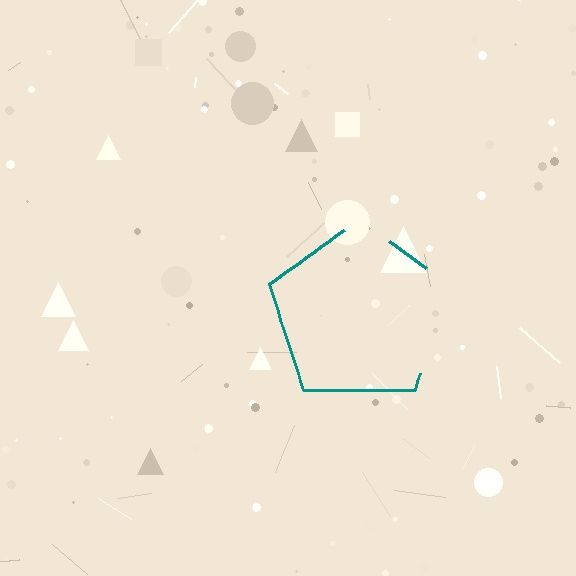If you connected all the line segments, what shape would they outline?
They would outline a pentagon.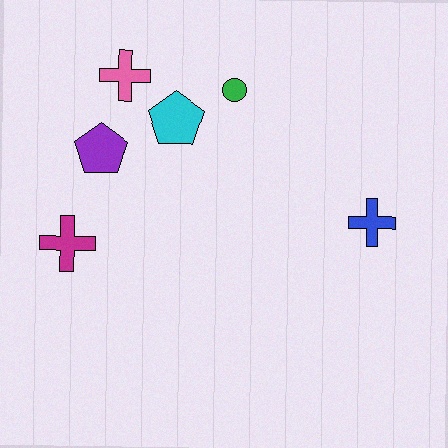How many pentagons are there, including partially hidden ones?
There are 2 pentagons.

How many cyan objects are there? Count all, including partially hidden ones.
There is 1 cyan object.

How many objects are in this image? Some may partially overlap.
There are 6 objects.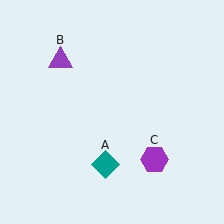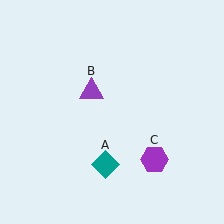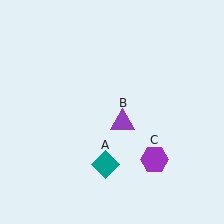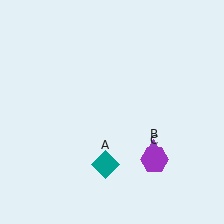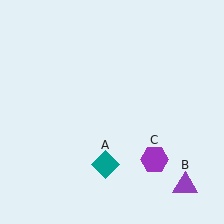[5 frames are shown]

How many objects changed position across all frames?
1 object changed position: purple triangle (object B).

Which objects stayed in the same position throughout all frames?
Teal diamond (object A) and purple hexagon (object C) remained stationary.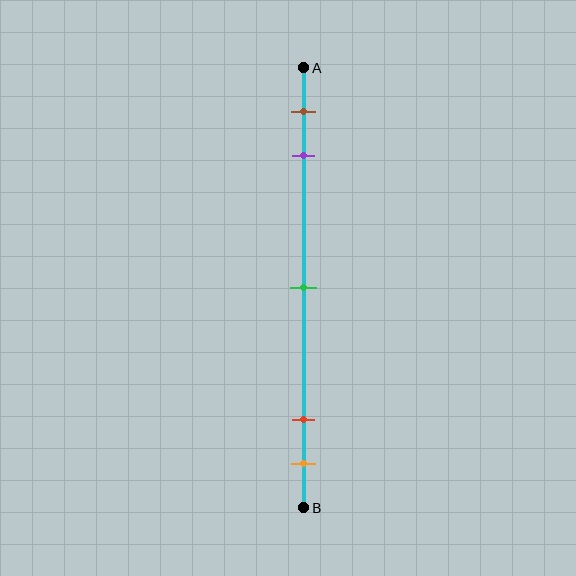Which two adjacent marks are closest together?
The red and orange marks are the closest adjacent pair.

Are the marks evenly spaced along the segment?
No, the marks are not evenly spaced.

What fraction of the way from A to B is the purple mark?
The purple mark is approximately 20% (0.2) of the way from A to B.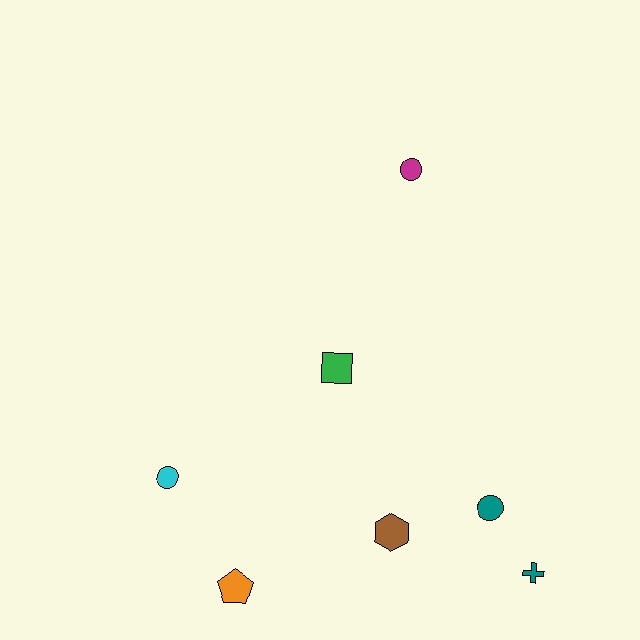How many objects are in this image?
There are 7 objects.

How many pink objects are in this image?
There are no pink objects.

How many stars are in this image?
There are no stars.